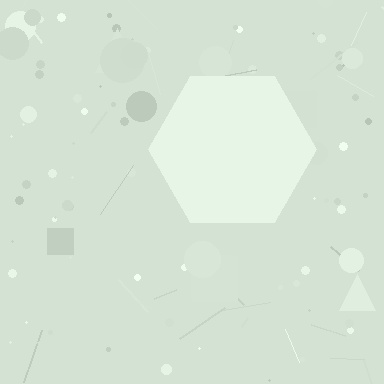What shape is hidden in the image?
A hexagon is hidden in the image.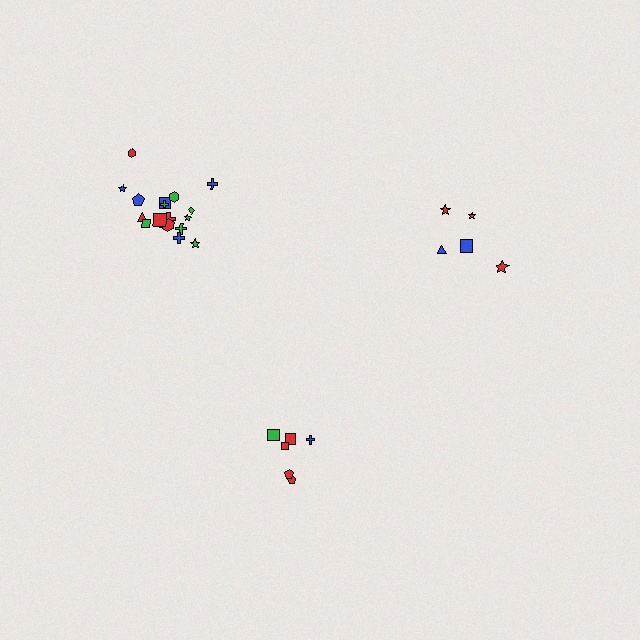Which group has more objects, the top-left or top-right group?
The top-left group.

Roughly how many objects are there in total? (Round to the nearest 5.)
Roughly 30 objects in total.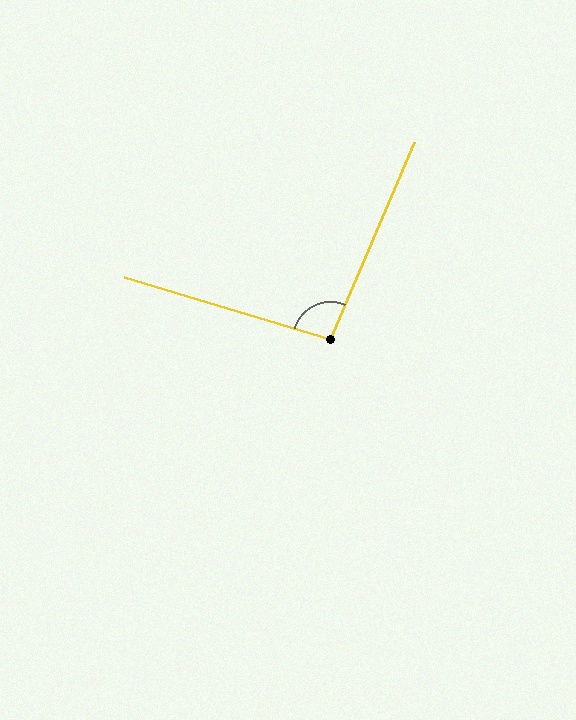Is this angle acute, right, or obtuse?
It is obtuse.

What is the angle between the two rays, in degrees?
Approximately 96 degrees.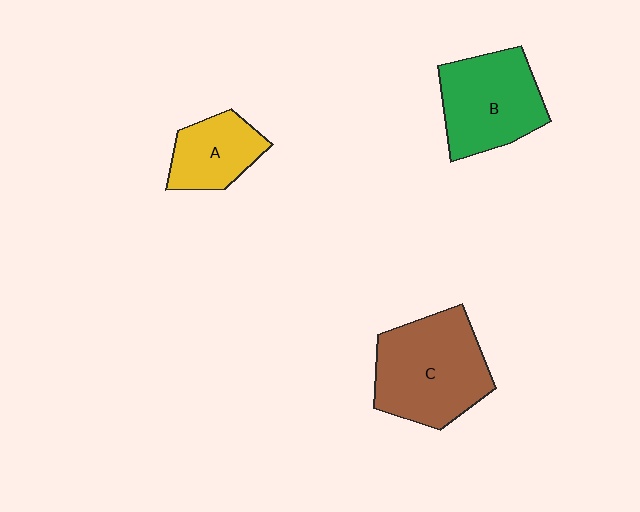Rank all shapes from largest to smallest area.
From largest to smallest: C (brown), B (green), A (yellow).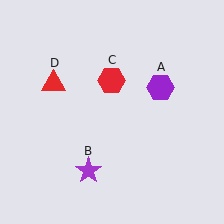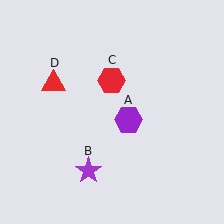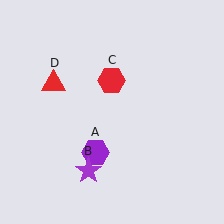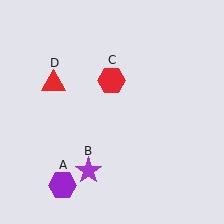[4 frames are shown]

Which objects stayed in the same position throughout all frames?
Purple star (object B) and red hexagon (object C) and red triangle (object D) remained stationary.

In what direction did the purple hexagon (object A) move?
The purple hexagon (object A) moved down and to the left.